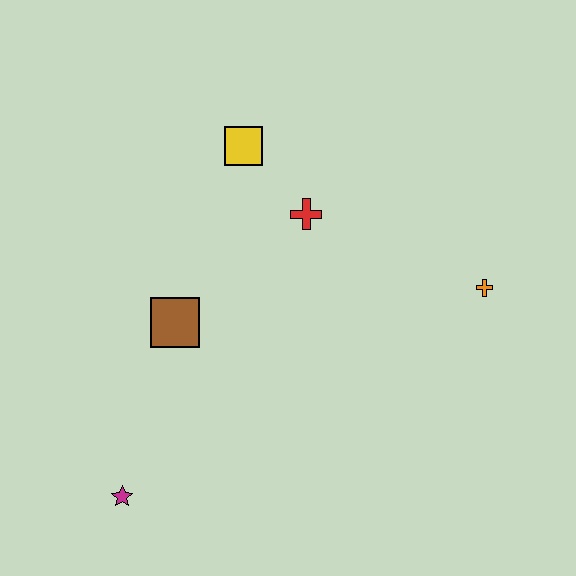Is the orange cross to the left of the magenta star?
No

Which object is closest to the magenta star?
The brown square is closest to the magenta star.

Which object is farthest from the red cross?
The magenta star is farthest from the red cross.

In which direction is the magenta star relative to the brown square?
The magenta star is below the brown square.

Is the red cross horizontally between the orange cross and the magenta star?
Yes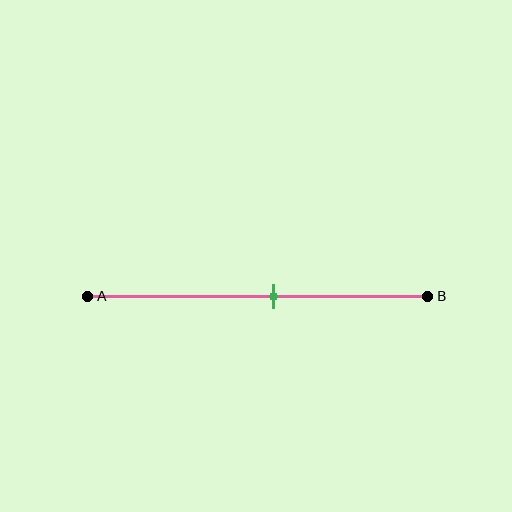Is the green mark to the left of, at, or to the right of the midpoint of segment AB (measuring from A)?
The green mark is to the right of the midpoint of segment AB.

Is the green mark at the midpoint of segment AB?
No, the mark is at about 55% from A, not at the 50% midpoint.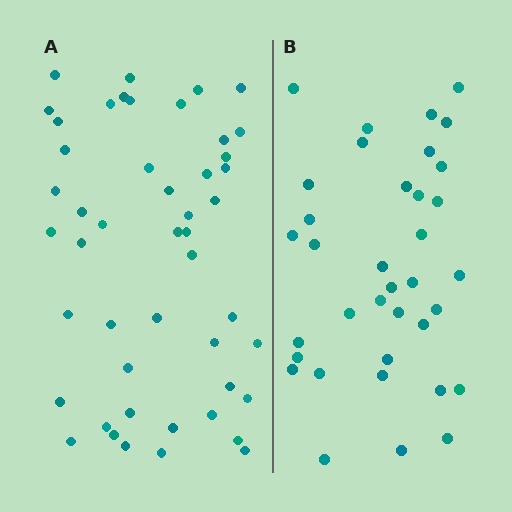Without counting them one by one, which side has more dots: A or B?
Region A (the left region) has more dots.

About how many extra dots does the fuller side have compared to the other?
Region A has roughly 12 or so more dots than region B.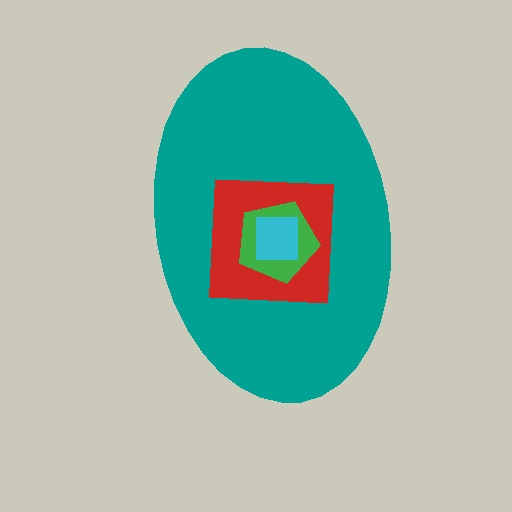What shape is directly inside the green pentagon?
The cyan square.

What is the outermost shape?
The teal ellipse.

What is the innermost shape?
The cyan square.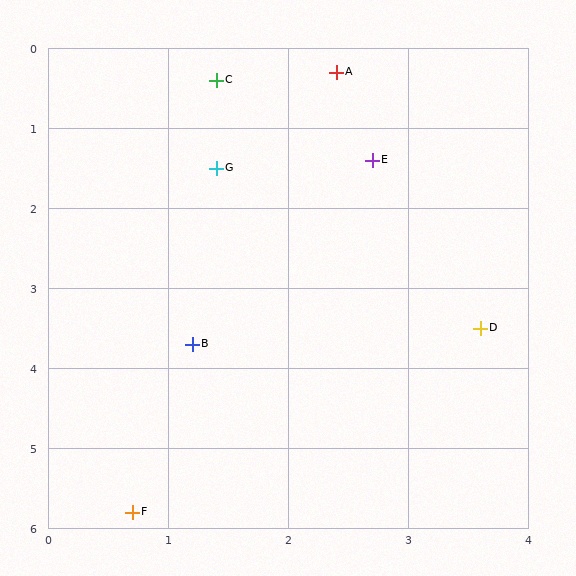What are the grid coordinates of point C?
Point C is at approximately (1.4, 0.4).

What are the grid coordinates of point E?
Point E is at approximately (2.7, 1.4).